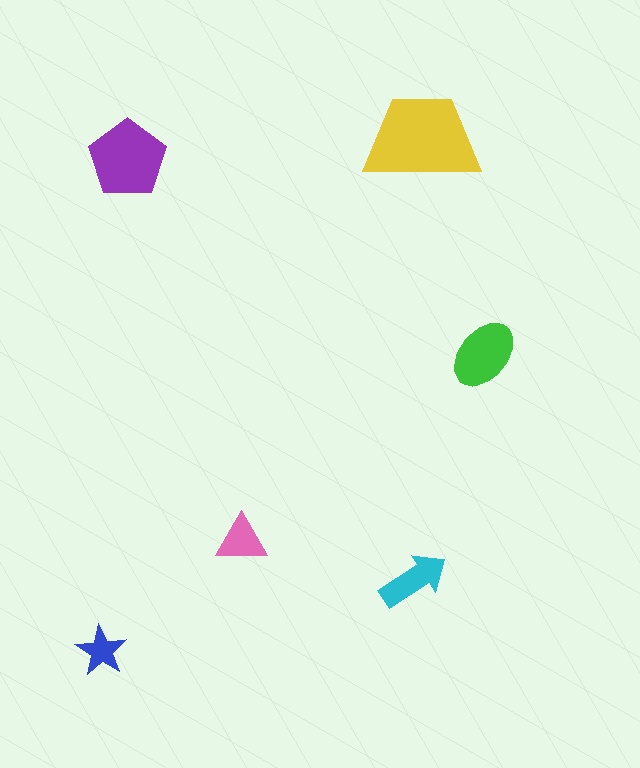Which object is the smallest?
The blue star.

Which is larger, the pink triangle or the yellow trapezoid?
The yellow trapezoid.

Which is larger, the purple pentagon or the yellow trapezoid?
The yellow trapezoid.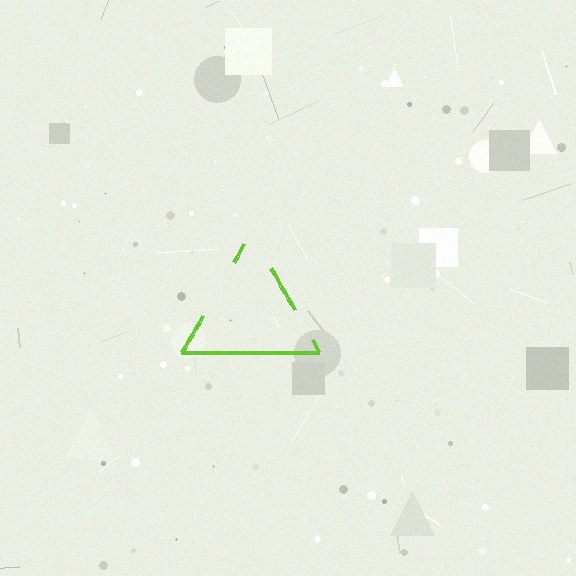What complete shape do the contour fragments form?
The contour fragments form a triangle.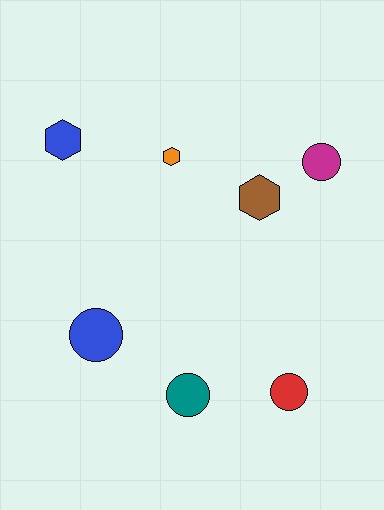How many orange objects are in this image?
There is 1 orange object.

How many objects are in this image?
There are 7 objects.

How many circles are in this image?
There are 4 circles.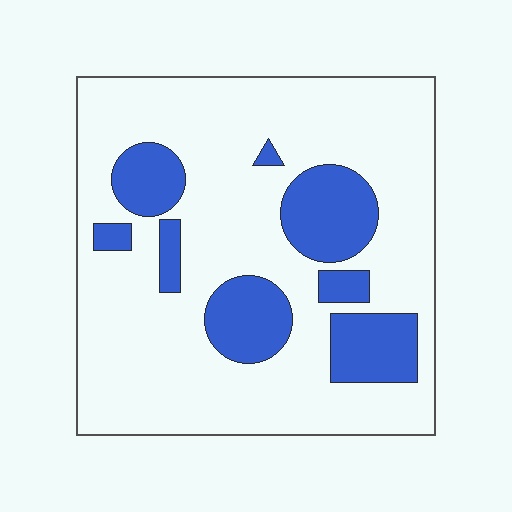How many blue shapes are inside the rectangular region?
8.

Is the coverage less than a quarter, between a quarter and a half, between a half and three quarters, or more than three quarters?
Less than a quarter.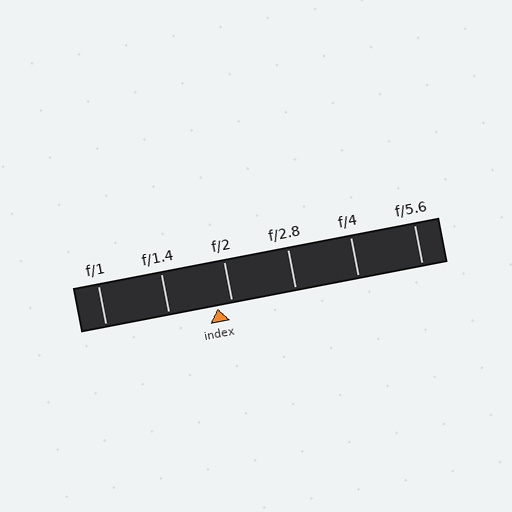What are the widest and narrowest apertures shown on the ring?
The widest aperture shown is f/1 and the narrowest is f/5.6.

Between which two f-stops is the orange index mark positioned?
The index mark is between f/1.4 and f/2.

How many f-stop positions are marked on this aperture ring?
There are 6 f-stop positions marked.